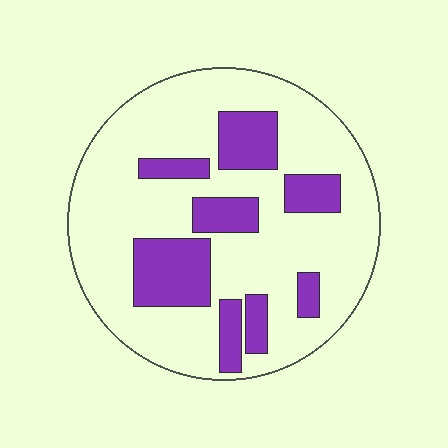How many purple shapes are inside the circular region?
8.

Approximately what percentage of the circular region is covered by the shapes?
Approximately 25%.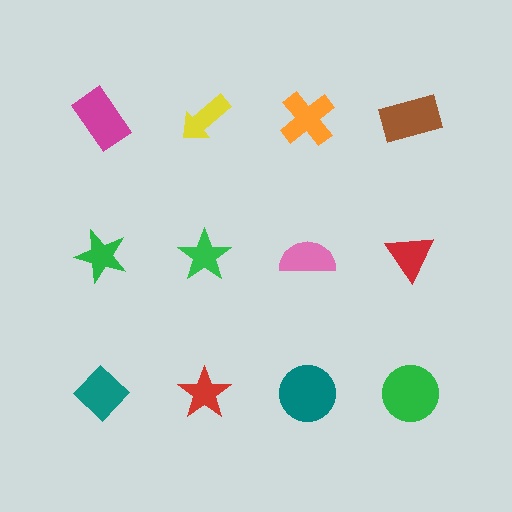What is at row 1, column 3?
An orange cross.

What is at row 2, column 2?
A green star.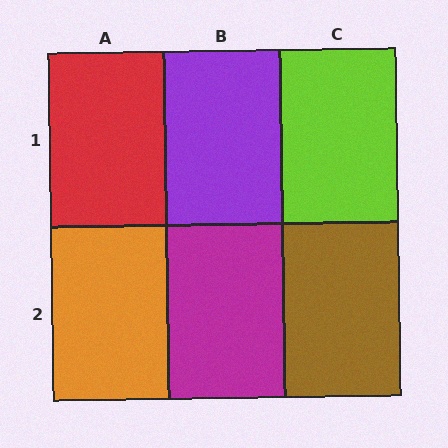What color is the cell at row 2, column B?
Magenta.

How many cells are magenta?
1 cell is magenta.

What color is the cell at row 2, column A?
Orange.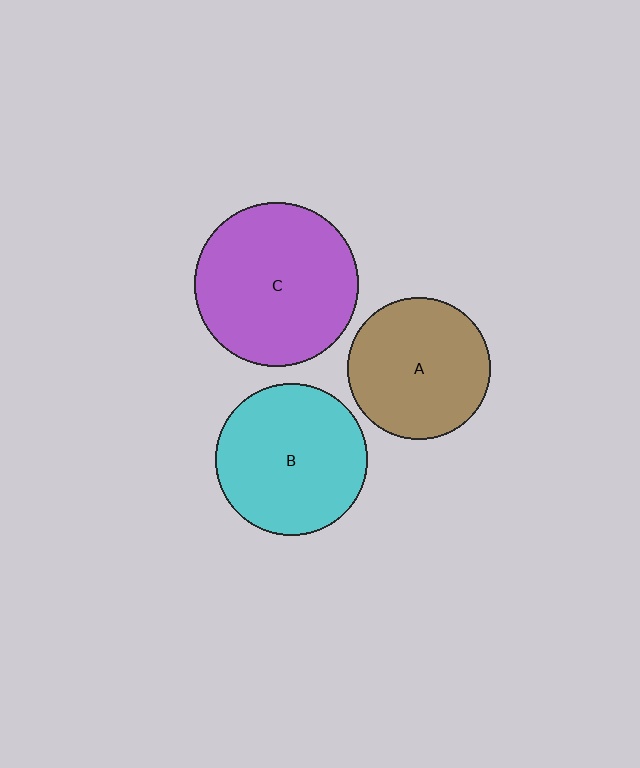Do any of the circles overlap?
No, none of the circles overlap.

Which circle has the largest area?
Circle C (purple).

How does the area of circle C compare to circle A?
Approximately 1.3 times.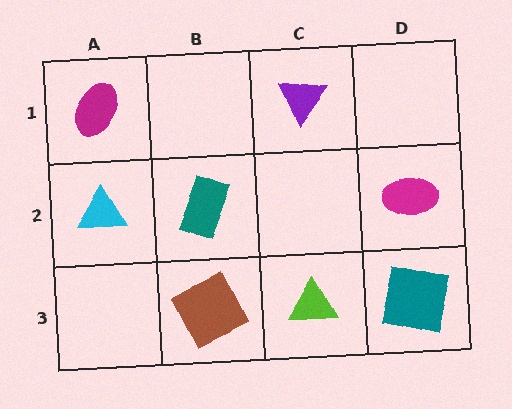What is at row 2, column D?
A magenta ellipse.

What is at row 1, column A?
A magenta ellipse.